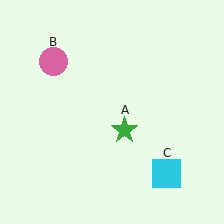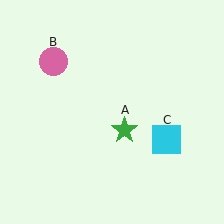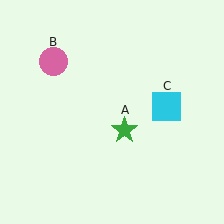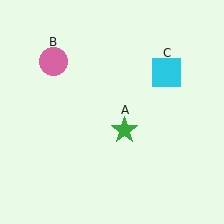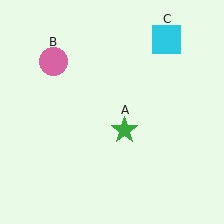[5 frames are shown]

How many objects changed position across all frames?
1 object changed position: cyan square (object C).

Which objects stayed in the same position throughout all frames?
Green star (object A) and pink circle (object B) remained stationary.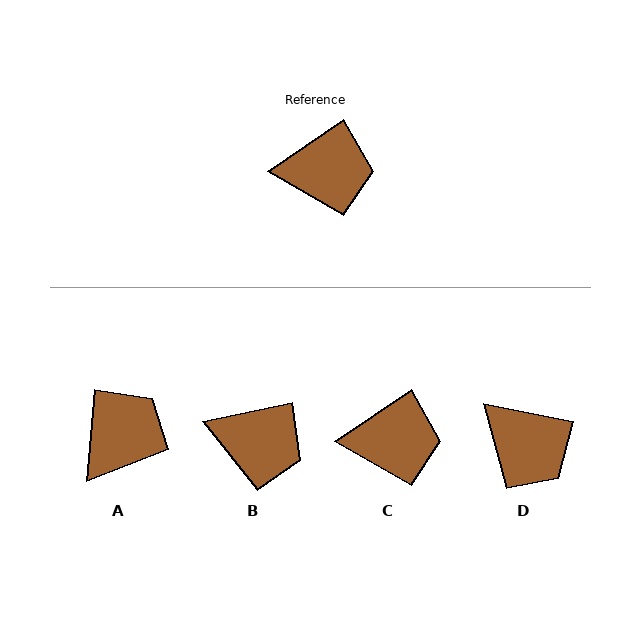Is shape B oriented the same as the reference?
No, it is off by about 22 degrees.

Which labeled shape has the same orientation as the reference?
C.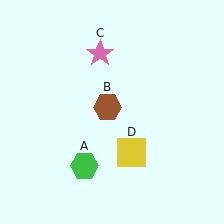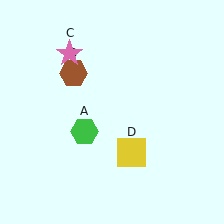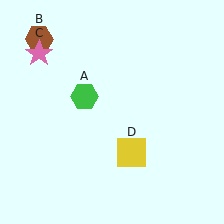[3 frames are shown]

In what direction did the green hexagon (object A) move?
The green hexagon (object A) moved up.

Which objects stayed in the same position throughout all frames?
Yellow square (object D) remained stationary.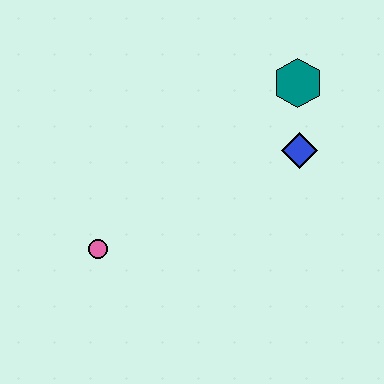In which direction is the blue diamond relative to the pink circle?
The blue diamond is to the right of the pink circle.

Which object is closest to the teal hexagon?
The blue diamond is closest to the teal hexagon.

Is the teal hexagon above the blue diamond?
Yes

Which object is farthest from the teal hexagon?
The pink circle is farthest from the teal hexagon.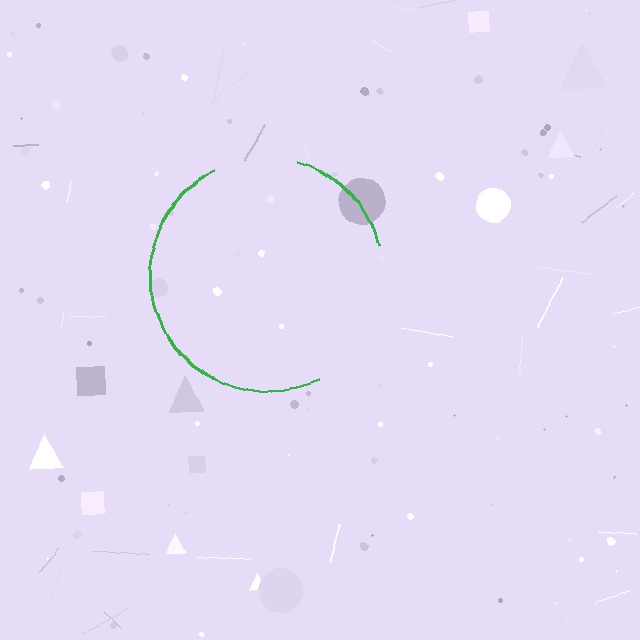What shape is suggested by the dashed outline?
The dashed outline suggests a circle.